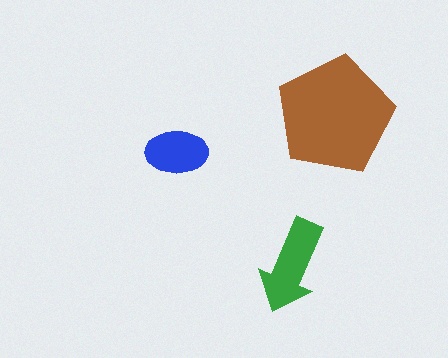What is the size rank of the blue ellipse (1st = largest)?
3rd.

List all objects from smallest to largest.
The blue ellipse, the green arrow, the brown pentagon.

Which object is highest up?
The brown pentagon is topmost.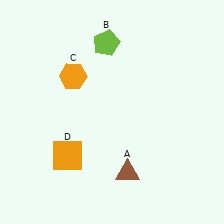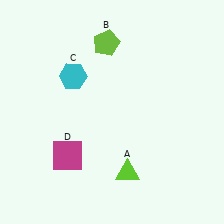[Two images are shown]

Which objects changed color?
A changed from brown to lime. C changed from orange to cyan. D changed from orange to magenta.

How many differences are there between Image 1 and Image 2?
There are 3 differences between the two images.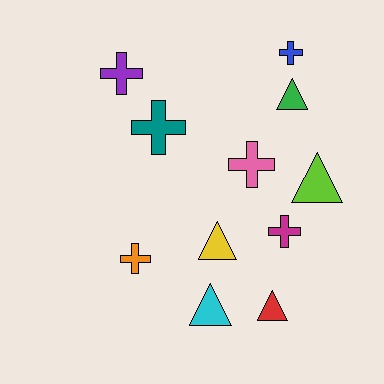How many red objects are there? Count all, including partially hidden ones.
There is 1 red object.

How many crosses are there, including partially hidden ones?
There are 6 crosses.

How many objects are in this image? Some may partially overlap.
There are 11 objects.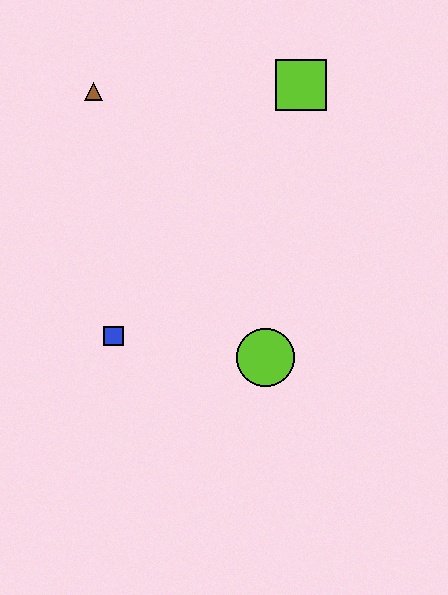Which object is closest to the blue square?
The lime circle is closest to the blue square.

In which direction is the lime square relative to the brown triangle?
The lime square is to the right of the brown triangle.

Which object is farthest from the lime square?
The blue square is farthest from the lime square.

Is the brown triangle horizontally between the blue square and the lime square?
No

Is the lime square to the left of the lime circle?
No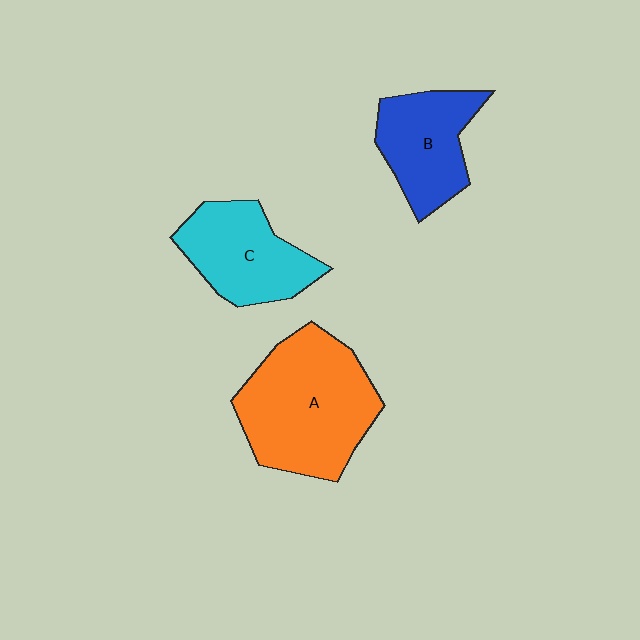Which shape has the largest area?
Shape A (orange).